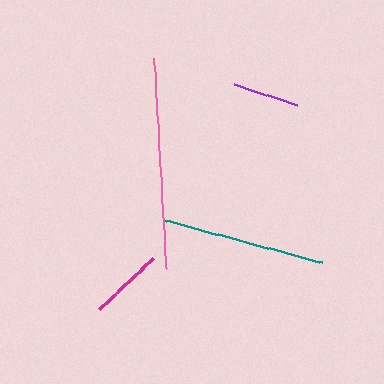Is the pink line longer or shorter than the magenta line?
The pink line is longer than the magenta line.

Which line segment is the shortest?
The purple line is the shortest at approximately 67 pixels.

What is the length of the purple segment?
The purple segment is approximately 67 pixels long.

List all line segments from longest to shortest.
From longest to shortest: pink, teal, magenta, purple.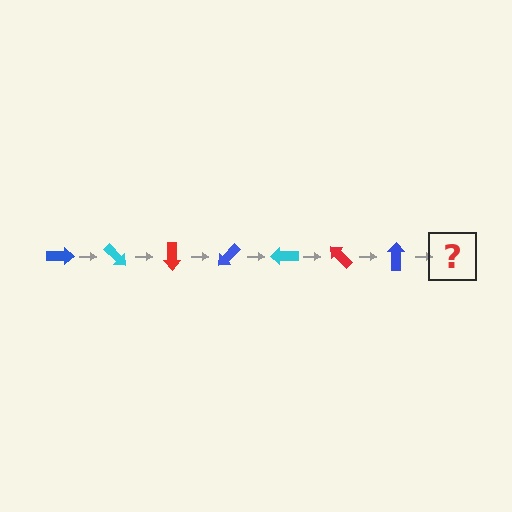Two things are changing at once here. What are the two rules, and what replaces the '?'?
The two rules are that it rotates 45 degrees each step and the color cycles through blue, cyan, and red. The '?' should be a cyan arrow, rotated 315 degrees from the start.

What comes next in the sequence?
The next element should be a cyan arrow, rotated 315 degrees from the start.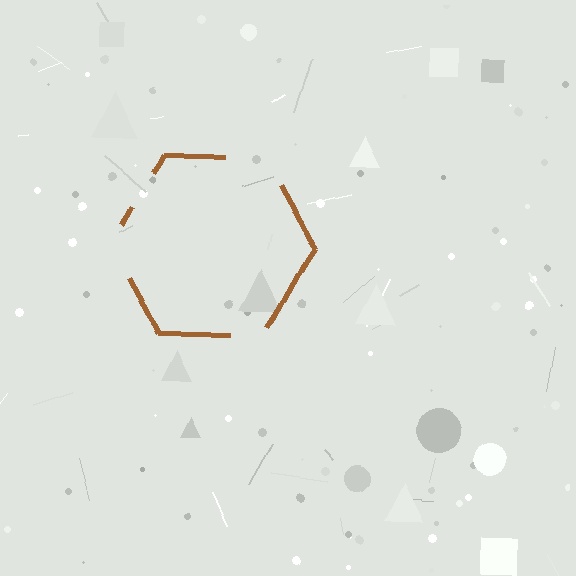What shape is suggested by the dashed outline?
The dashed outline suggests a hexagon.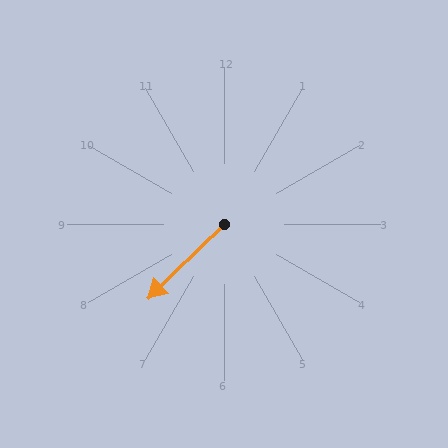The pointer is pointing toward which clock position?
Roughly 8 o'clock.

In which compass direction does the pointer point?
Southwest.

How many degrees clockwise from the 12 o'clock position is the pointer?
Approximately 226 degrees.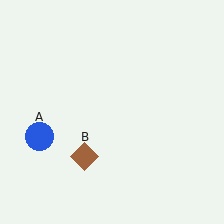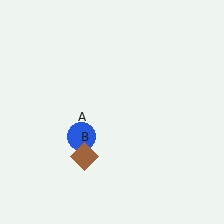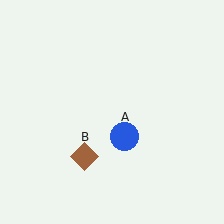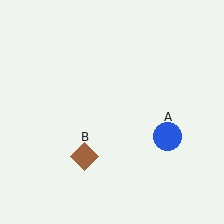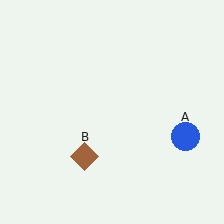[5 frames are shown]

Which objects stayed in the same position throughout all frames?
Brown diamond (object B) remained stationary.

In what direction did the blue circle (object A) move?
The blue circle (object A) moved right.